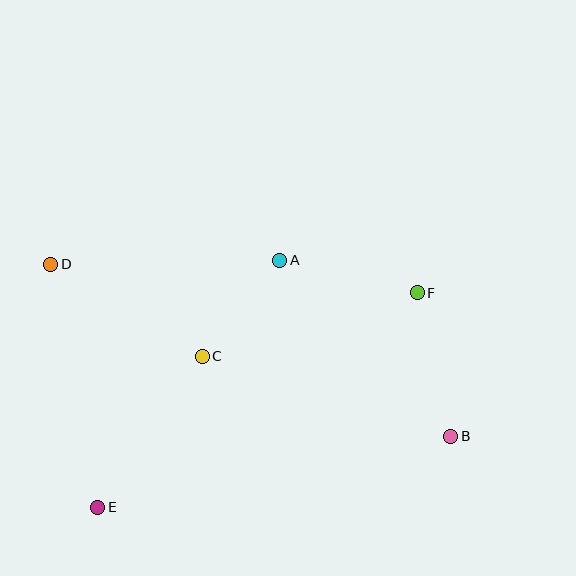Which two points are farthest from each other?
Points B and D are farthest from each other.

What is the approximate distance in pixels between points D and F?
The distance between D and F is approximately 367 pixels.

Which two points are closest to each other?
Points A and C are closest to each other.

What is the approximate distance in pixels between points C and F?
The distance between C and F is approximately 224 pixels.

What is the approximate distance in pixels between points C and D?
The distance between C and D is approximately 177 pixels.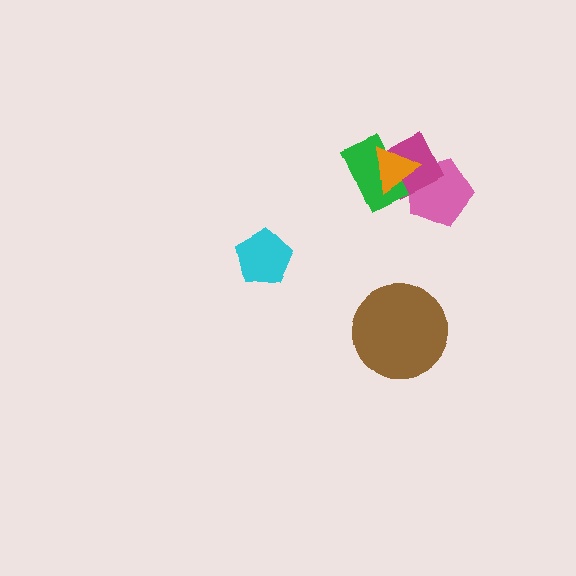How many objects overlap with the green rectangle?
2 objects overlap with the green rectangle.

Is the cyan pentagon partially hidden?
No, no other shape covers it.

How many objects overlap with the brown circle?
0 objects overlap with the brown circle.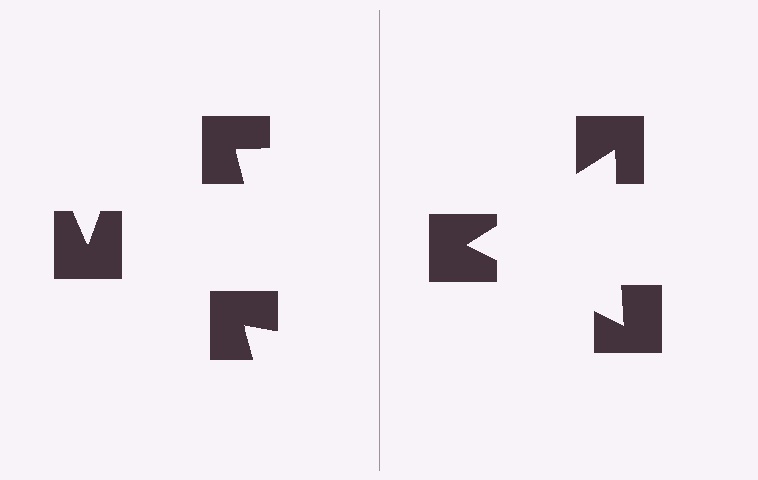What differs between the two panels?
The notched squares are positioned identically on both sides; only the wedge orientations differ. On the right they align to a triangle; on the left they are misaligned.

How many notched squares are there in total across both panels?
6 — 3 on each side.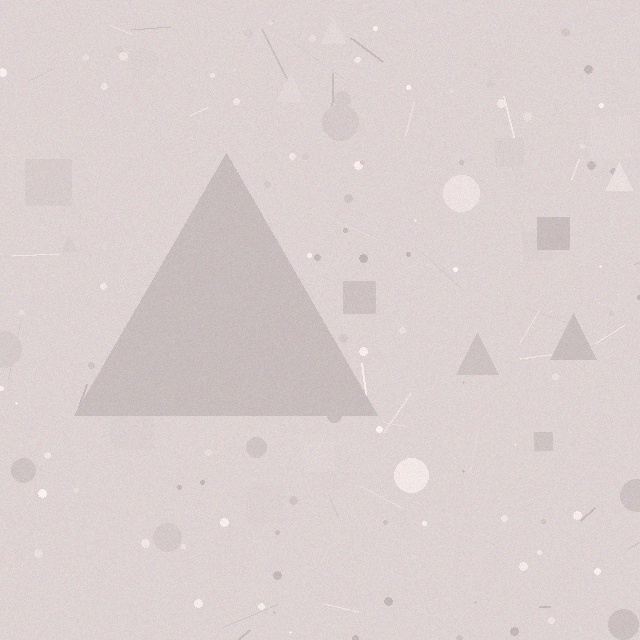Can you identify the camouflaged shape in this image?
The camouflaged shape is a triangle.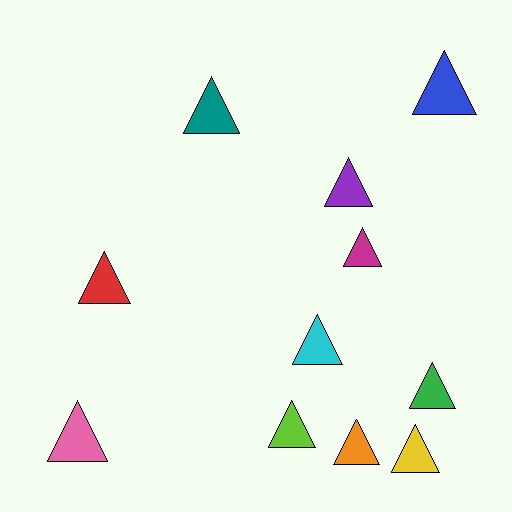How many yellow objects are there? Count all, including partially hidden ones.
There is 1 yellow object.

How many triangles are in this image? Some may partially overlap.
There are 11 triangles.